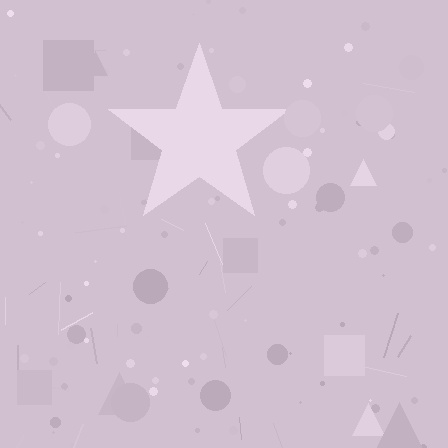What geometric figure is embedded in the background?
A star is embedded in the background.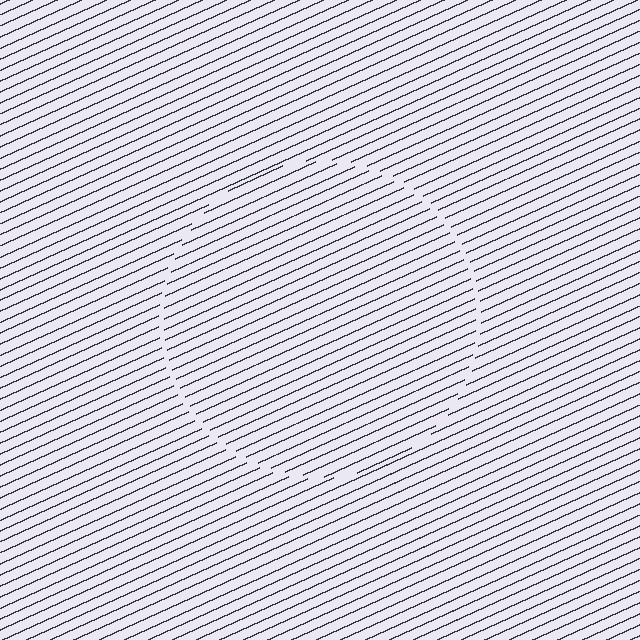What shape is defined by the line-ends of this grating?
An illusory circle. The interior of the shape contains the same grating, shifted by half a period — the contour is defined by the phase discontinuity where line-ends from the inner and outer gratings abut.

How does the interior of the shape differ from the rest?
The interior of the shape contains the same grating, shifted by half a period — the contour is defined by the phase discontinuity where line-ends from the inner and outer gratings abut.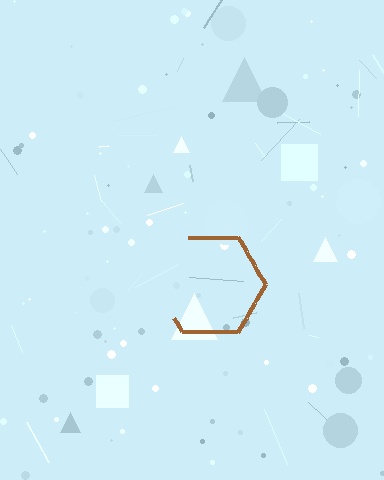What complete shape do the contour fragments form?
The contour fragments form a hexagon.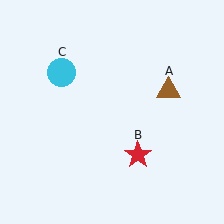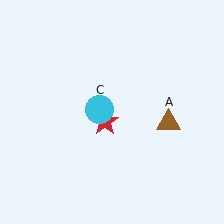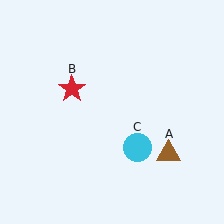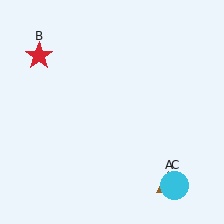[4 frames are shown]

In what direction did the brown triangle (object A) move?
The brown triangle (object A) moved down.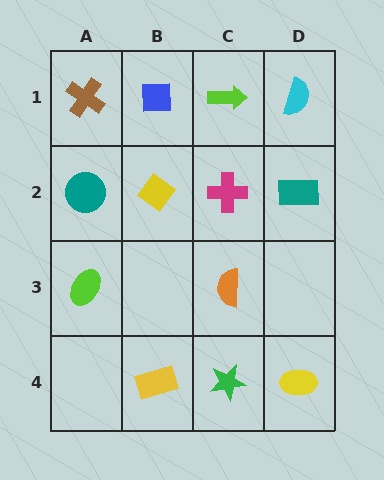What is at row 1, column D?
A cyan semicircle.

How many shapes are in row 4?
3 shapes.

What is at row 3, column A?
A lime ellipse.